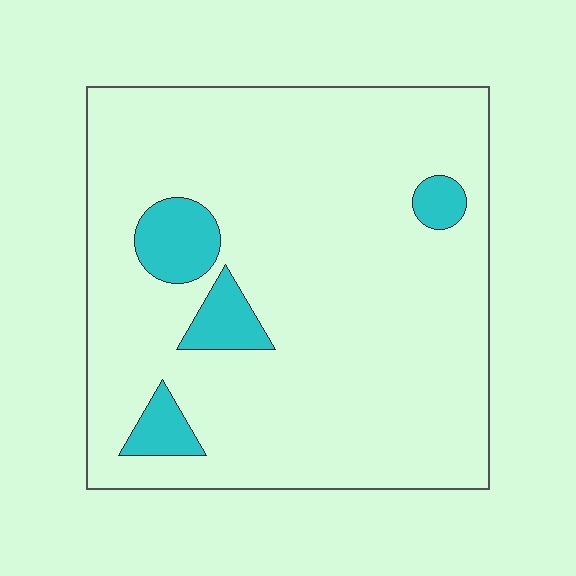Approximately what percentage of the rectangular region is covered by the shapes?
Approximately 10%.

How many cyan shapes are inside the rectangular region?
4.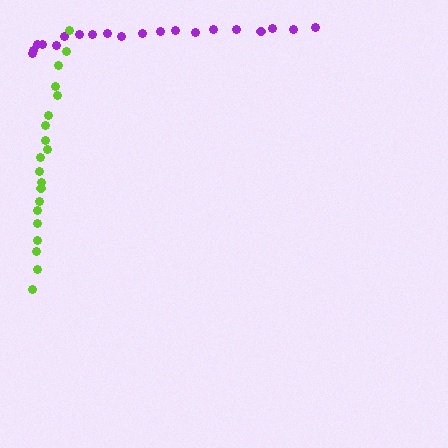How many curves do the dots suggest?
There are 2 distinct paths.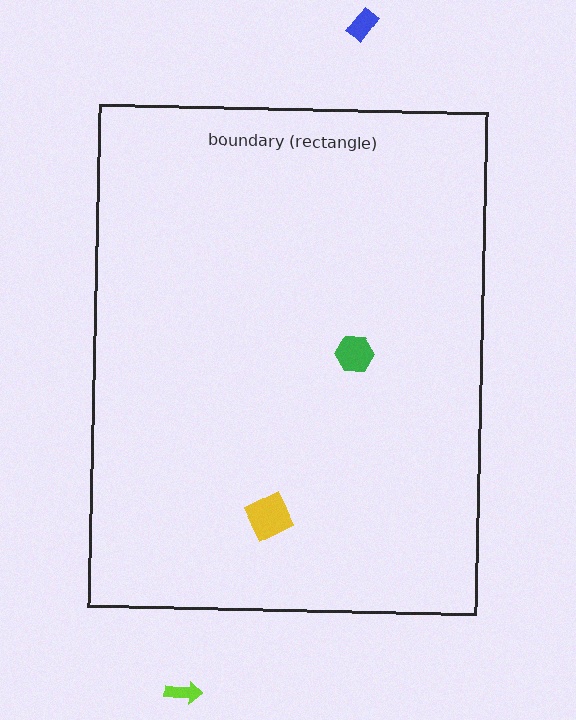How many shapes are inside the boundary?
2 inside, 2 outside.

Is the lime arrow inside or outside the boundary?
Outside.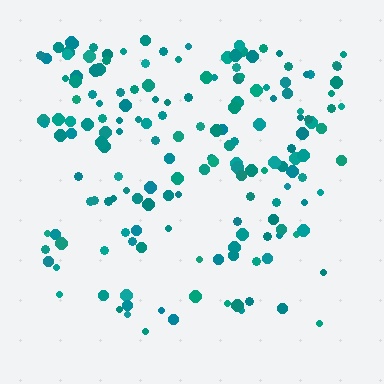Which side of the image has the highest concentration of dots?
The top.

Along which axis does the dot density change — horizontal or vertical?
Vertical.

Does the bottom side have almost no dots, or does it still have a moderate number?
Still a moderate number, just noticeably fewer than the top.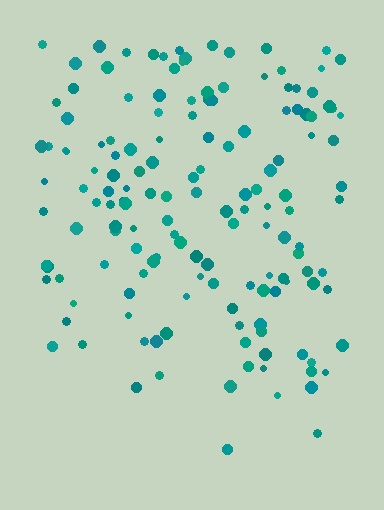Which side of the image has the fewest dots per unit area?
The bottom.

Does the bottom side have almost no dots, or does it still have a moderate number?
Still a moderate number, just noticeably fewer than the top.